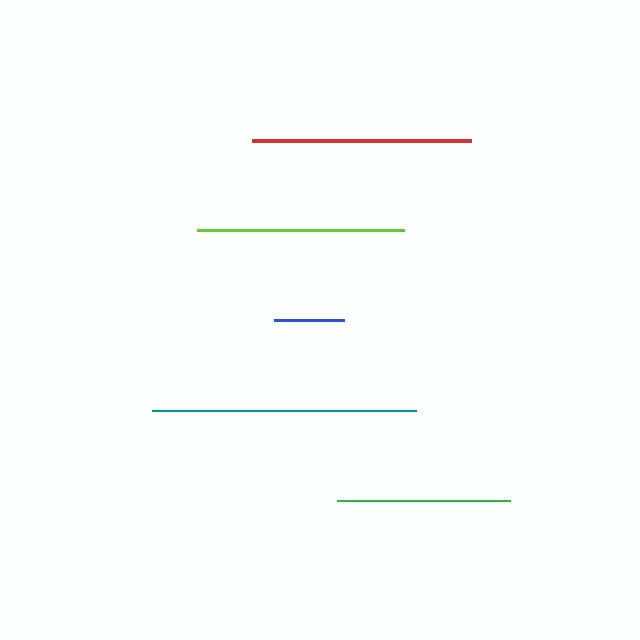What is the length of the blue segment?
The blue segment is approximately 70 pixels long.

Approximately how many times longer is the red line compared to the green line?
The red line is approximately 1.3 times the length of the green line.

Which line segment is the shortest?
The blue line is the shortest at approximately 70 pixels.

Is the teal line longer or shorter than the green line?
The teal line is longer than the green line.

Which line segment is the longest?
The teal line is the longest at approximately 264 pixels.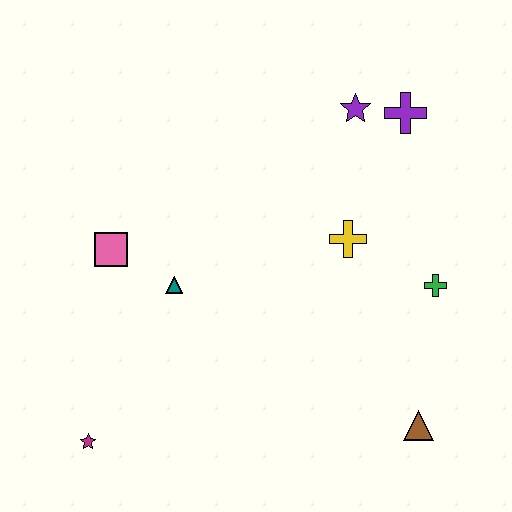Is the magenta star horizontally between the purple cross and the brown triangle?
No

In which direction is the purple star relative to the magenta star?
The purple star is above the magenta star.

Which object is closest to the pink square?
The teal triangle is closest to the pink square.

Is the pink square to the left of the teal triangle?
Yes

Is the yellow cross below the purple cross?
Yes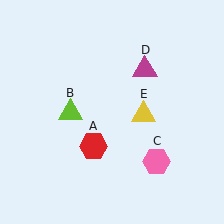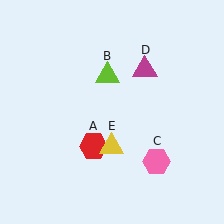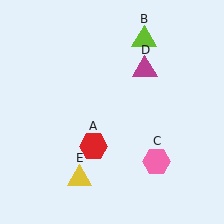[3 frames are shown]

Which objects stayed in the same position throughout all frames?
Red hexagon (object A) and pink hexagon (object C) and magenta triangle (object D) remained stationary.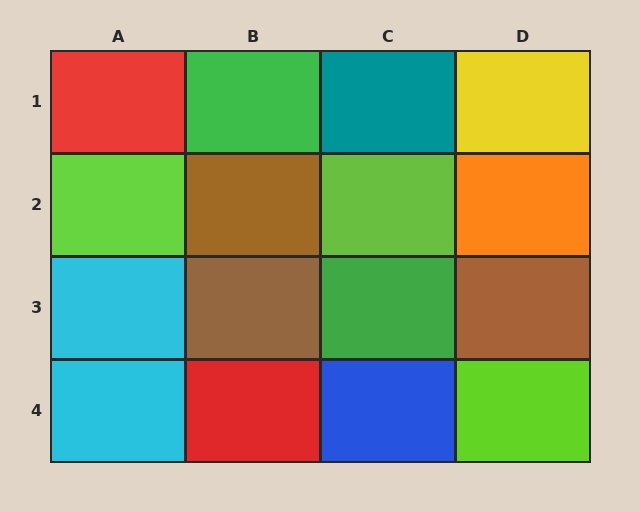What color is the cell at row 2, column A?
Lime.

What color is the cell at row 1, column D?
Yellow.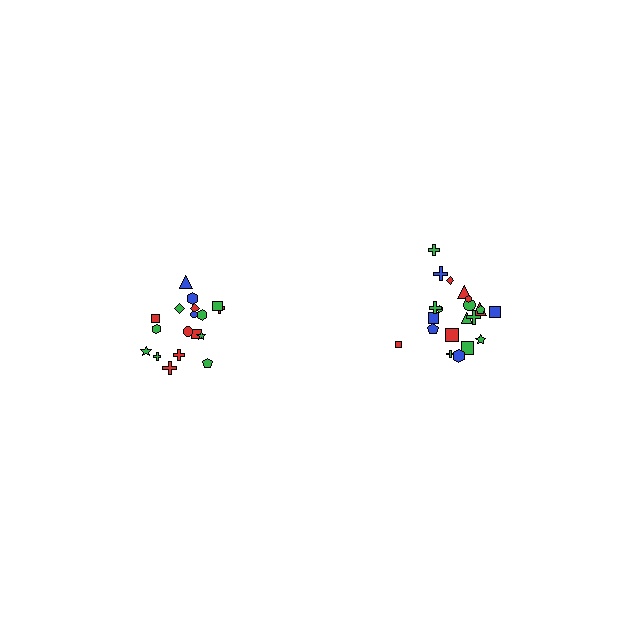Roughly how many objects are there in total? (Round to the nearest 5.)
Roughly 40 objects in total.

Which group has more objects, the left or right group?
The right group.